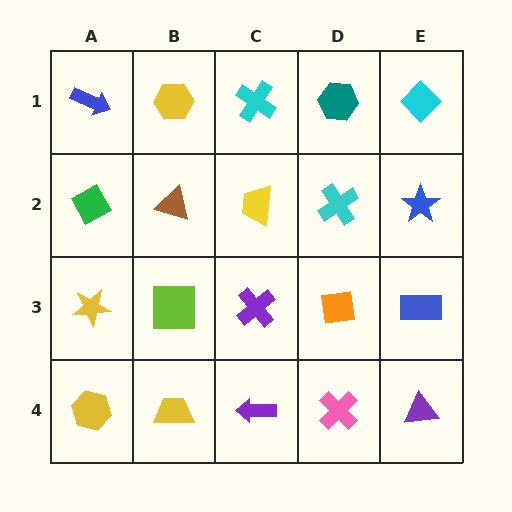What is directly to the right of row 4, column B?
A purple arrow.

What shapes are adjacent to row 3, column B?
A brown triangle (row 2, column B), a yellow trapezoid (row 4, column B), a yellow star (row 3, column A), a purple cross (row 3, column C).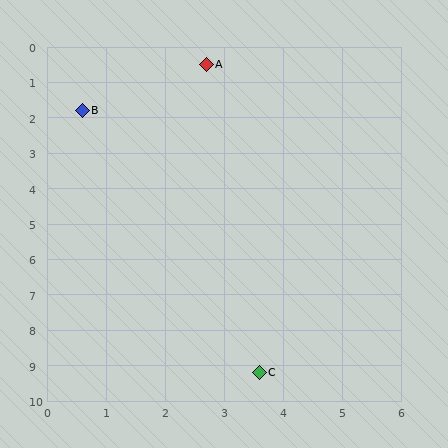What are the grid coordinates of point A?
Point A is at approximately (2.7, 0.5).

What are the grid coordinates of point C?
Point C is at approximately (3.6, 9.2).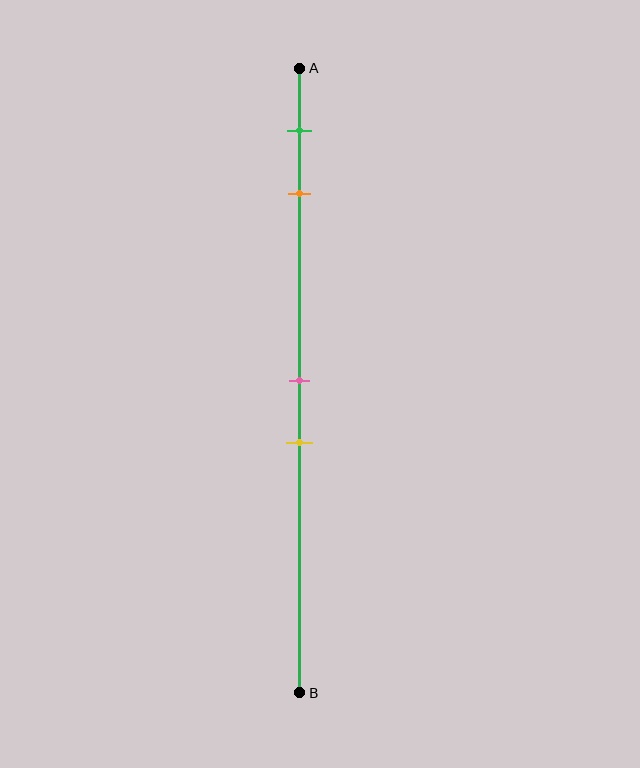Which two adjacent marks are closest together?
The pink and yellow marks are the closest adjacent pair.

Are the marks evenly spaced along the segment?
No, the marks are not evenly spaced.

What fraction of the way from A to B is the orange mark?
The orange mark is approximately 20% (0.2) of the way from A to B.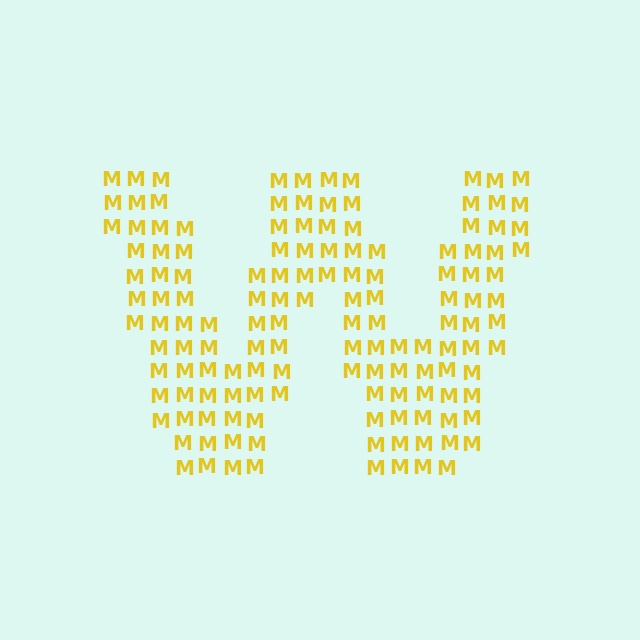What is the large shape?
The large shape is the letter W.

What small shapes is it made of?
It is made of small letter M's.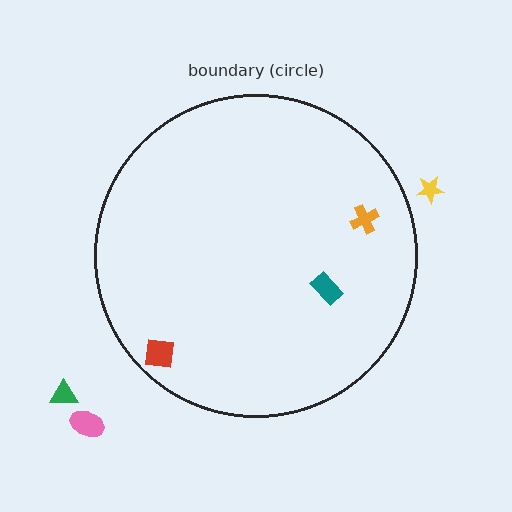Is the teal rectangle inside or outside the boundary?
Inside.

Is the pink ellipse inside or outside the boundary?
Outside.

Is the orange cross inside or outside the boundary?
Inside.